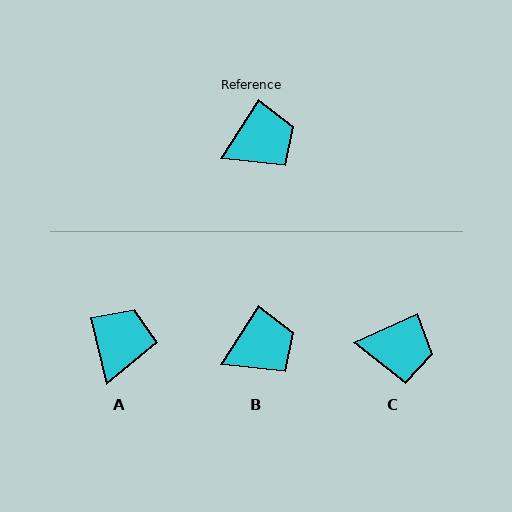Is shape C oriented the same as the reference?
No, it is off by about 32 degrees.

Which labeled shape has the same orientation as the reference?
B.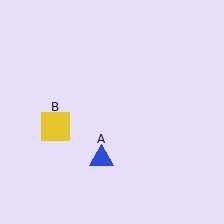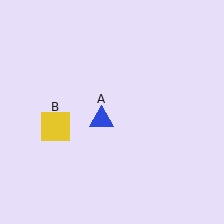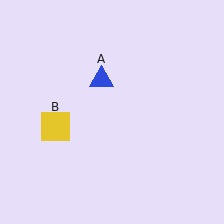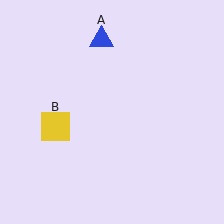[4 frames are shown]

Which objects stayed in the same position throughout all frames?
Yellow square (object B) remained stationary.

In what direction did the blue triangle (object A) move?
The blue triangle (object A) moved up.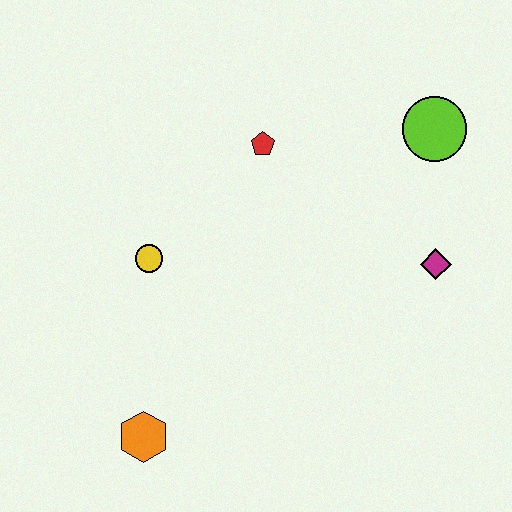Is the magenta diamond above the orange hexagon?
Yes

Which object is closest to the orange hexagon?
The yellow circle is closest to the orange hexagon.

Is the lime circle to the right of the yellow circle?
Yes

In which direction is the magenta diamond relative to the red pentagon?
The magenta diamond is to the right of the red pentagon.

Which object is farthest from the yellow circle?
The lime circle is farthest from the yellow circle.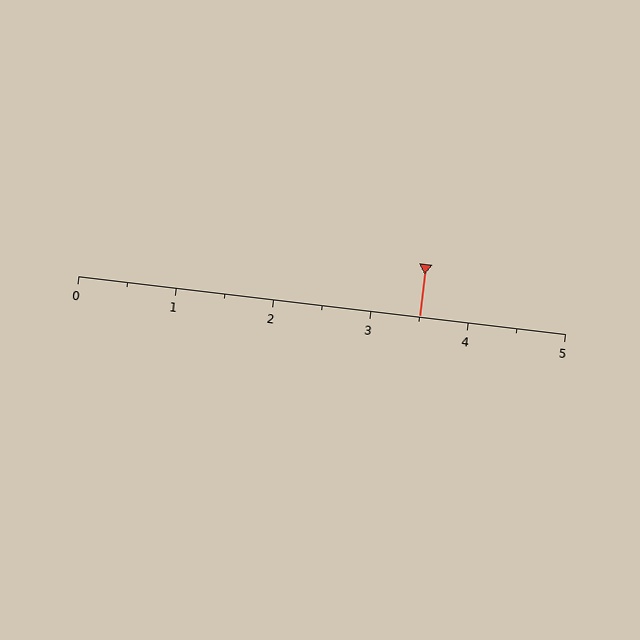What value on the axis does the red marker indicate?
The marker indicates approximately 3.5.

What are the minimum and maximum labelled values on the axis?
The axis runs from 0 to 5.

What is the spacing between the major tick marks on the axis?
The major ticks are spaced 1 apart.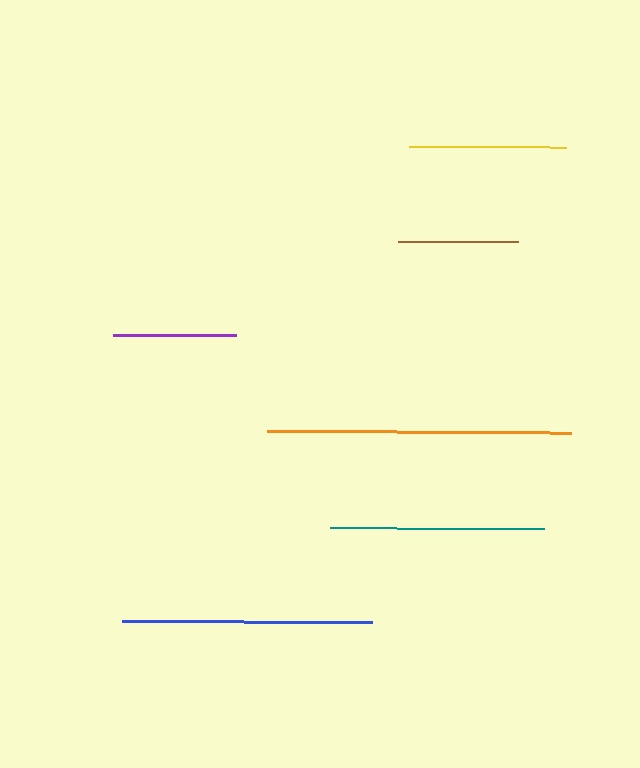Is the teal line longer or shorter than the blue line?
The blue line is longer than the teal line.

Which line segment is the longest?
The orange line is the longest at approximately 304 pixels.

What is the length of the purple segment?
The purple segment is approximately 122 pixels long.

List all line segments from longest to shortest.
From longest to shortest: orange, blue, teal, yellow, purple, brown.